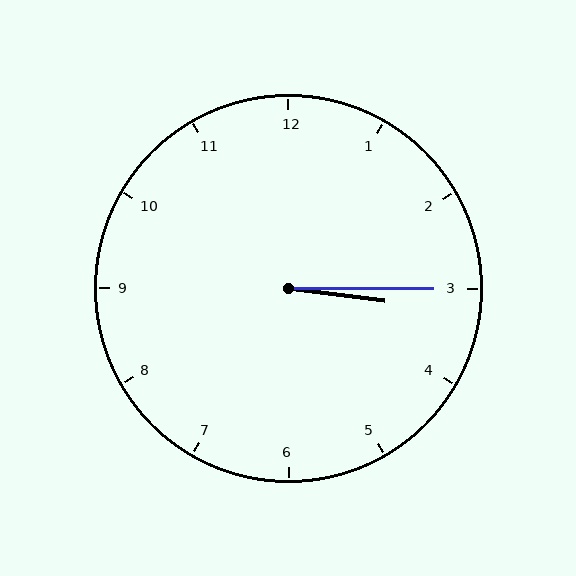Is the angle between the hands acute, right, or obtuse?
It is acute.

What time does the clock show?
3:15.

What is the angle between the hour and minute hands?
Approximately 8 degrees.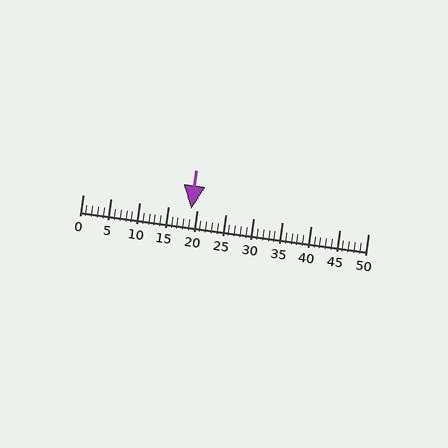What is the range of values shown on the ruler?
The ruler shows values from 0 to 50.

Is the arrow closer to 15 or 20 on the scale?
The arrow is closer to 20.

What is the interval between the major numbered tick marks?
The major tick marks are spaced 5 units apart.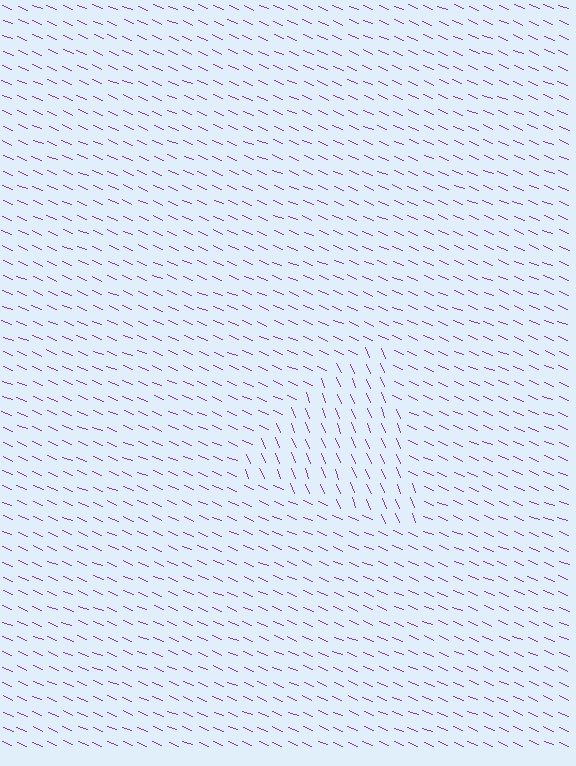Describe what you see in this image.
The image is filled with small purple line segments. A triangle region in the image has lines oriented differently from the surrounding lines, creating a visible texture boundary.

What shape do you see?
I see a triangle.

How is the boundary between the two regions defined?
The boundary is defined purely by a change in line orientation (approximately 45 degrees difference). All lines are the same color and thickness.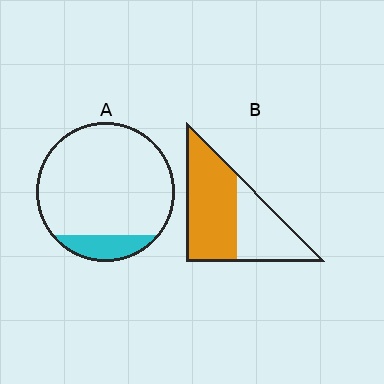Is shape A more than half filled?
No.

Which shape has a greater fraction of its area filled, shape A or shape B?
Shape B.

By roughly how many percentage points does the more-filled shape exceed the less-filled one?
By roughly 45 percentage points (B over A).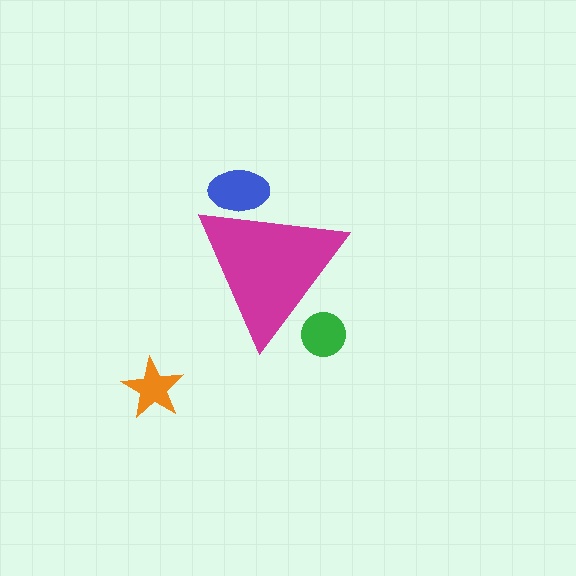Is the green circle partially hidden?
Yes, the green circle is partially hidden behind the magenta triangle.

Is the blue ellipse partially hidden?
Yes, the blue ellipse is partially hidden behind the magenta triangle.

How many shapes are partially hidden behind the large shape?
2 shapes are partially hidden.